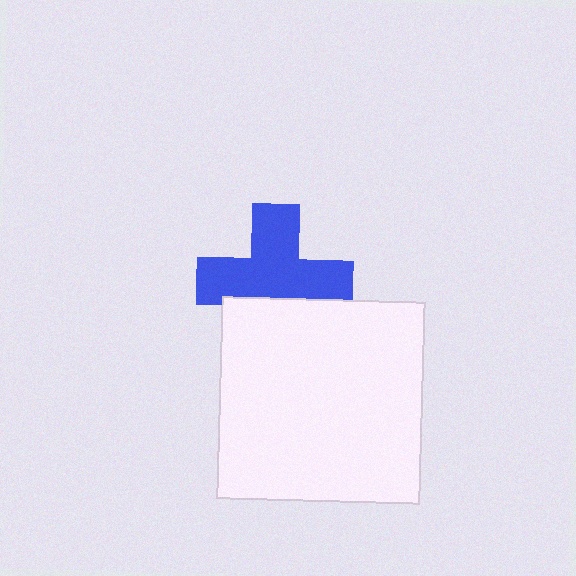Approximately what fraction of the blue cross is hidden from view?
Roughly 30% of the blue cross is hidden behind the white square.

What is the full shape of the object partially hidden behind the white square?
The partially hidden object is a blue cross.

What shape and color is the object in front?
The object in front is a white square.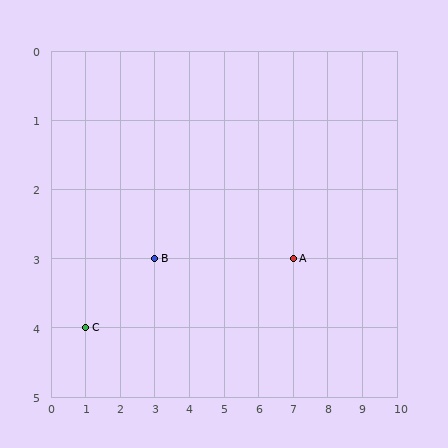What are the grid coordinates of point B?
Point B is at grid coordinates (3, 3).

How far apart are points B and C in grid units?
Points B and C are 2 columns and 1 row apart (about 2.2 grid units diagonally).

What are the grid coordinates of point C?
Point C is at grid coordinates (1, 4).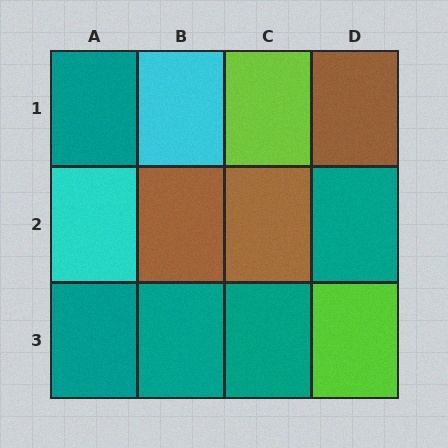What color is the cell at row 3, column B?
Teal.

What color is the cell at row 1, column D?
Brown.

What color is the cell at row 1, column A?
Teal.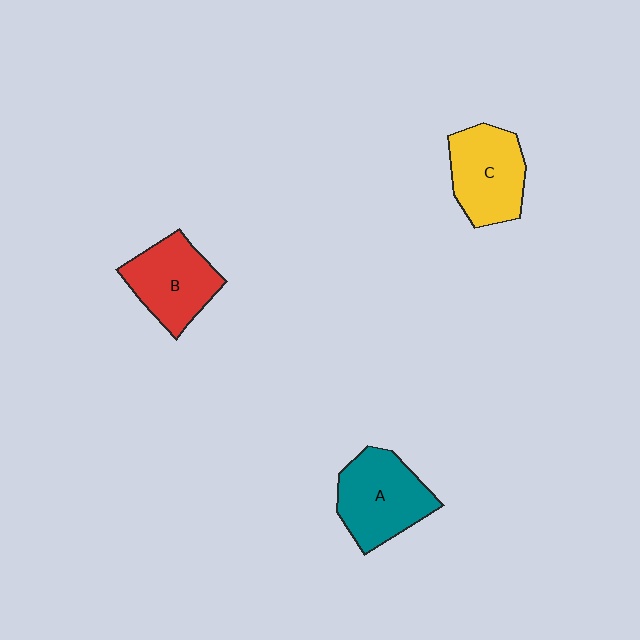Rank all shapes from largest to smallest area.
From largest to smallest: A (teal), C (yellow), B (red).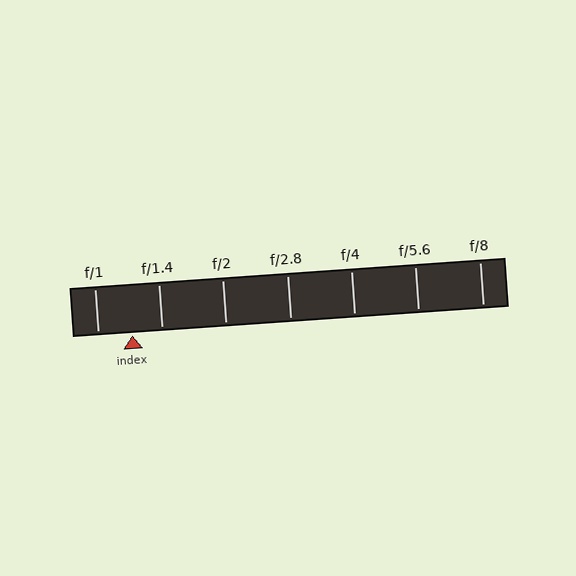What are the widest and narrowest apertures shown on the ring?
The widest aperture shown is f/1 and the narrowest is f/8.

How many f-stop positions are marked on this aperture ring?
There are 7 f-stop positions marked.